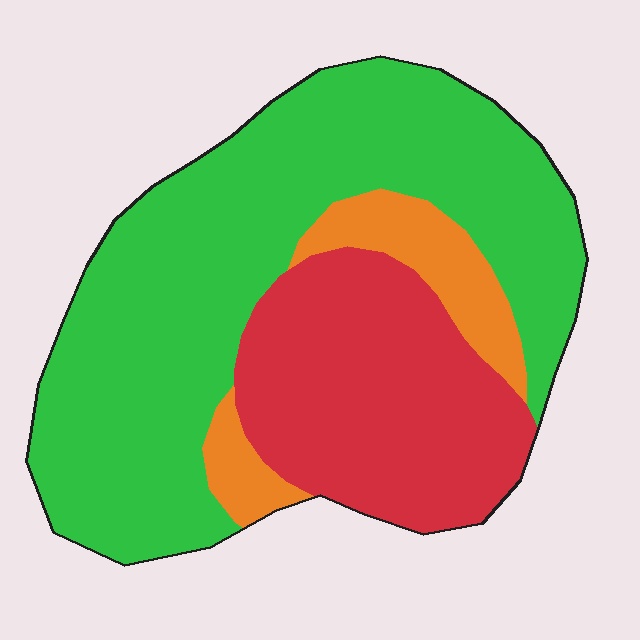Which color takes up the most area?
Green, at roughly 60%.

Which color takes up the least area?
Orange, at roughly 10%.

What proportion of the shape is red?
Red takes up between a quarter and a half of the shape.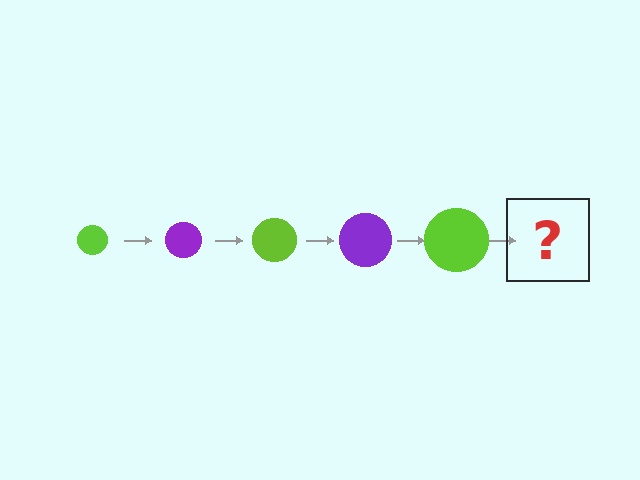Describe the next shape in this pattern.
It should be a purple circle, larger than the previous one.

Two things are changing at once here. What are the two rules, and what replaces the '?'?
The two rules are that the circle grows larger each step and the color cycles through lime and purple. The '?' should be a purple circle, larger than the previous one.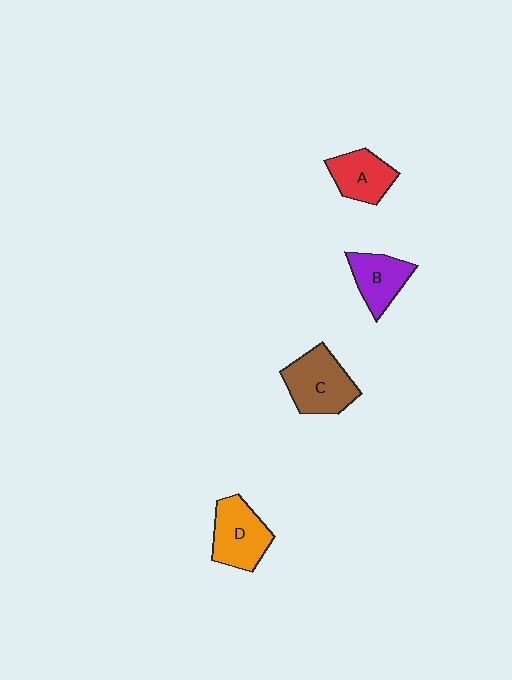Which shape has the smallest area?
Shape B (purple).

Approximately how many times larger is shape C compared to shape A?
Approximately 1.4 times.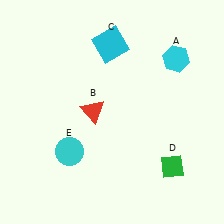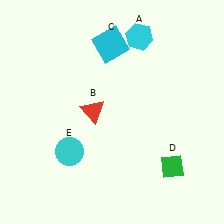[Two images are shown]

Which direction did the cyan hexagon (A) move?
The cyan hexagon (A) moved left.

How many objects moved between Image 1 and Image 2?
1 object moved between the two images.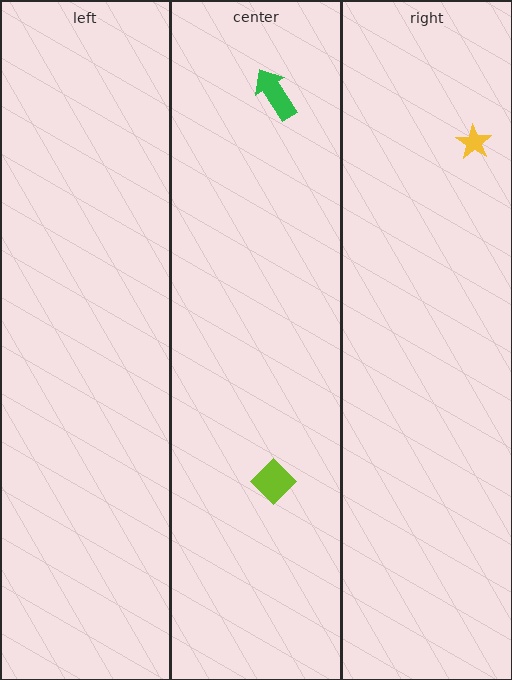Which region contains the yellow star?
The right region.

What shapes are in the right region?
The yellow star.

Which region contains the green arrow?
The center region.